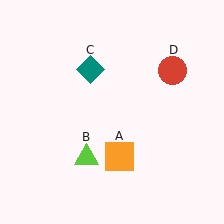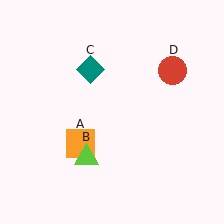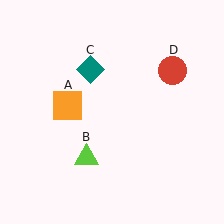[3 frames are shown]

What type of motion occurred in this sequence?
The orange square (object A) rotated clockwise around the center of the scene.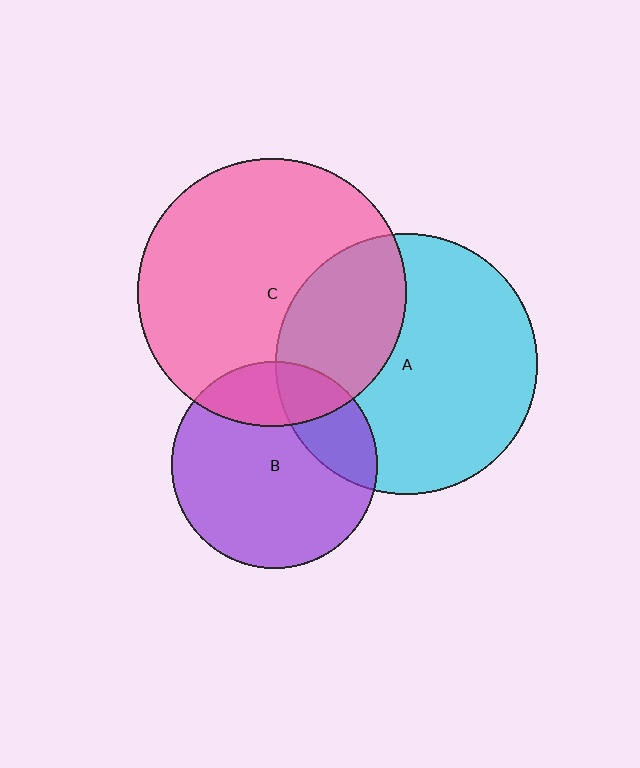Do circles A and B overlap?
Yes.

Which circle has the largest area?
Circle C (pink).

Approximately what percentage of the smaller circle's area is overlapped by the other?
Approximately 25%.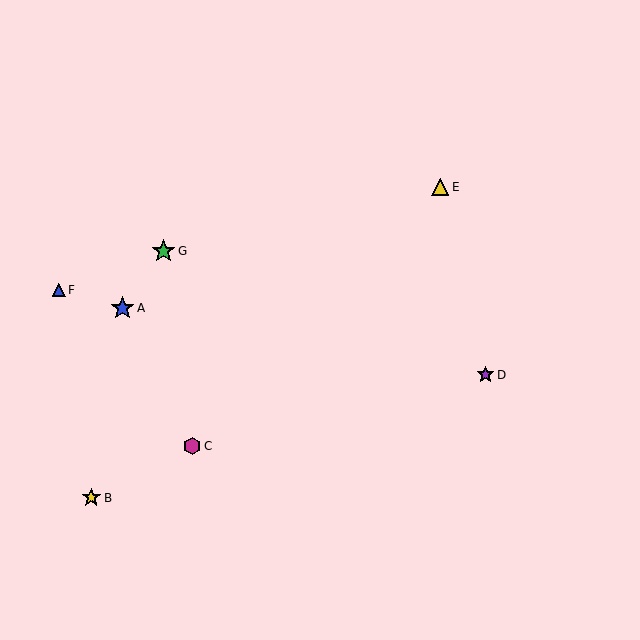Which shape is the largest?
The blue star (labeled A) is the largest.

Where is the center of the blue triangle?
The center of the blue triangle is at (59, 290).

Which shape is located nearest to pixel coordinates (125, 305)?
The blue star (labeled A) at (123, 308) is nearest to that location.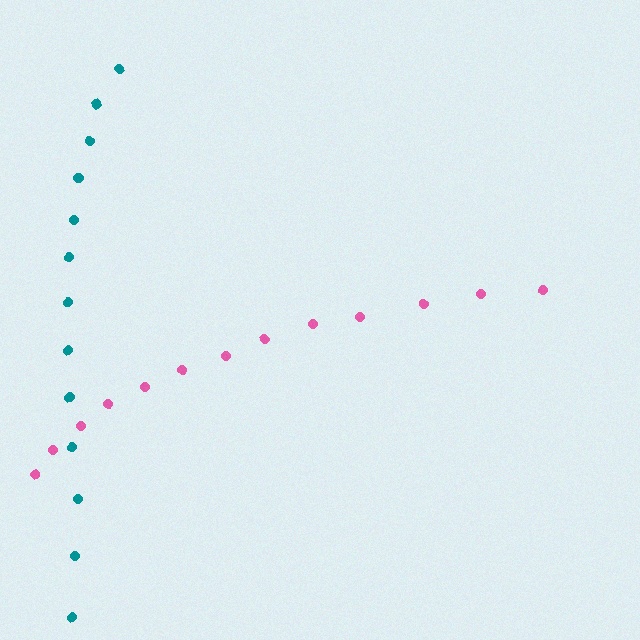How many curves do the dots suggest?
There are 2 distinct paths.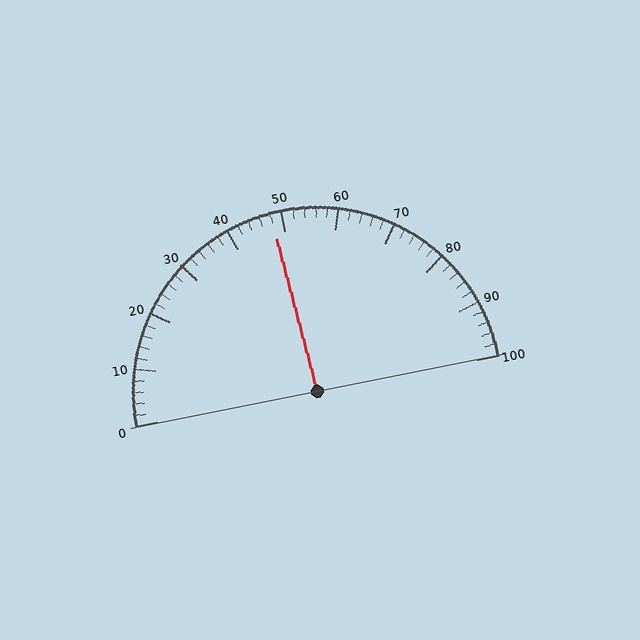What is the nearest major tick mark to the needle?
The nearest major tick mark is 50.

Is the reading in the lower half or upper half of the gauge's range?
The reading is in the lower half of the range (0 to 100).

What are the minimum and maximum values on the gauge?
The gauge ranges from 0 to 100.